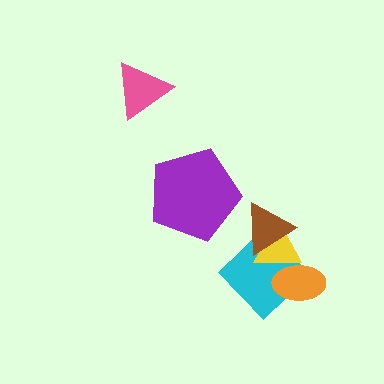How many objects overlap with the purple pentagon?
0 objects overlap with the purple pentagon.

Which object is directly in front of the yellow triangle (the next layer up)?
The orange ellipse is directly in front of the yellow triangle.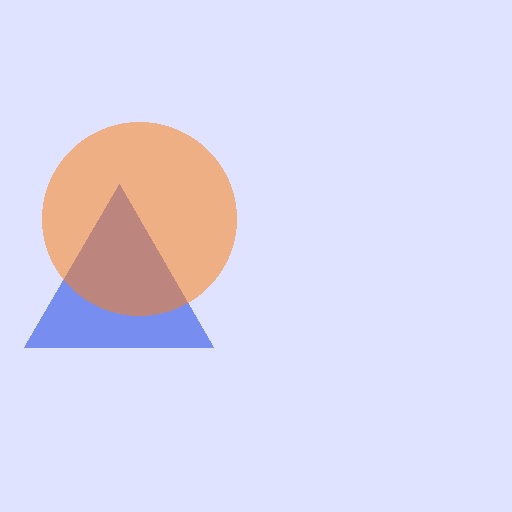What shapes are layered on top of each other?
The layered shapes are: a blue triangle, an orange circle.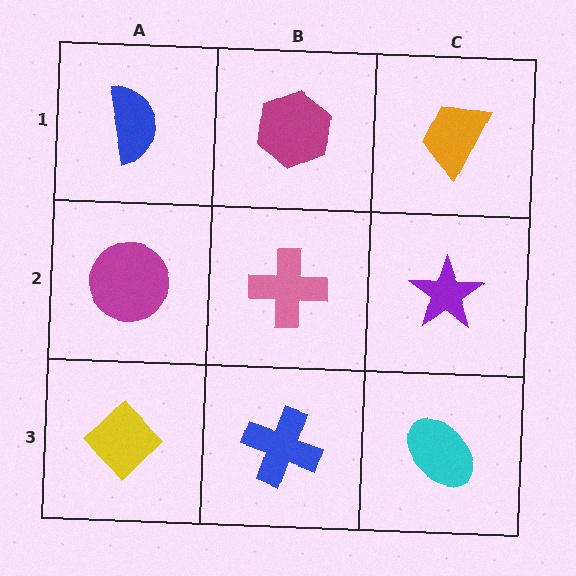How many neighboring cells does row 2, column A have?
3.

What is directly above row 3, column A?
A magenta circle.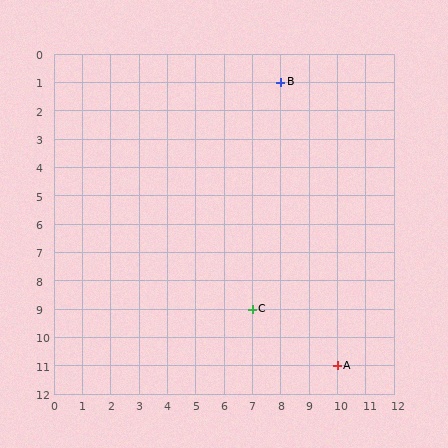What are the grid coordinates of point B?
Point B is at grid coordinates (8, 1).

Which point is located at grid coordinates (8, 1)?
Point B is at (8, 1).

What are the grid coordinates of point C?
Point C is at grid coordinates (7, 9).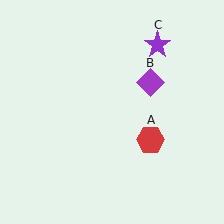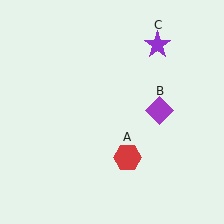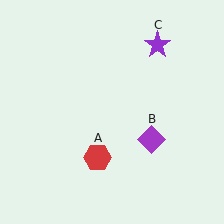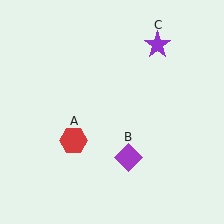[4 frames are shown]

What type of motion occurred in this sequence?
The red hexagon (object A), purple diamond (object B) rotated clockwise around the center of the scene.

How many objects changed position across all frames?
2 objects changed position: red hexagon (object A), purple diamond (object B).